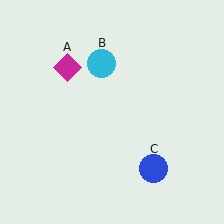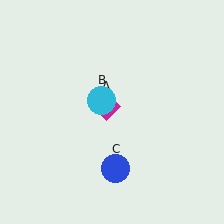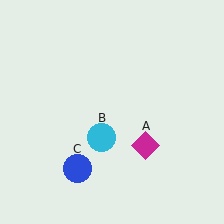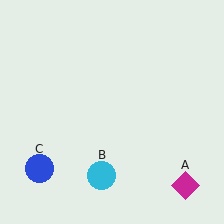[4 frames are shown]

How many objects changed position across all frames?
3 objects changed position: magenta diamond (object A), cyan circle (object B), blue circle (object C).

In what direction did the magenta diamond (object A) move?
The magenta diamond (object A) moved down and to the right.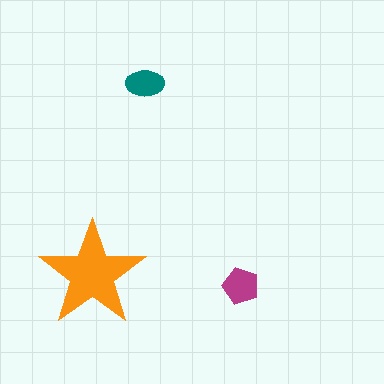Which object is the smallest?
The teal ellipse.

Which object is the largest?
The orange star.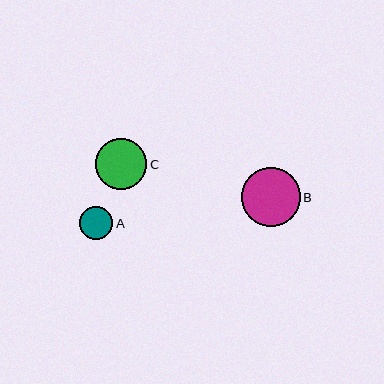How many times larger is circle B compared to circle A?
Circle B is approximately 1.8 times the size of circle A.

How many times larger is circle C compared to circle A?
Circle C is approximately 1.6 times the size of circle A.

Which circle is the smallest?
Circle A is the smallest with a size of approximately 33 pixels.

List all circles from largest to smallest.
From largest to smallest: B, C, A.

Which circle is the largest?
Circle B is the largest with a size of approximately 59 pixels.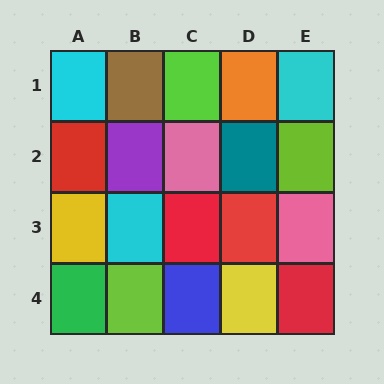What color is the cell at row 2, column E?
Lime.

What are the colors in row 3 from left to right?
Yellow, cyan, red, red, pink.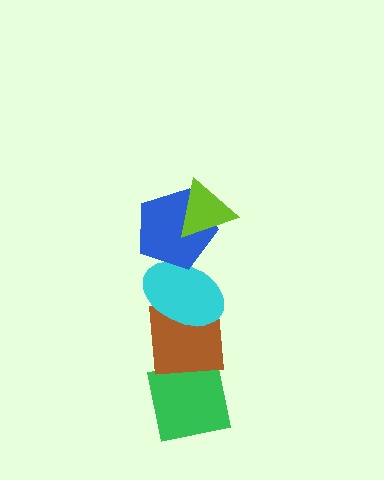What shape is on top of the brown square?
The cyan ellipse is on top of the brown square.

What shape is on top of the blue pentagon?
The lime triangle is on top of the blue pentagon.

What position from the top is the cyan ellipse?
The cyan ellipse is 3rd from the top.